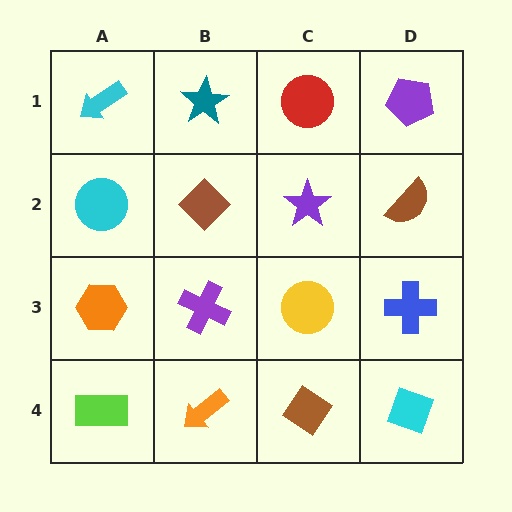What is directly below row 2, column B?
A purple cross.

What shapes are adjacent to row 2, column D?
A purple pentagon (row 1, column D), a blue cross (row 3, column D), a purple star (row 2, column C).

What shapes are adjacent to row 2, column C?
A red circle (row 1, column C), a yellow circle (row 3, column C), a brown diamond (row 2, column B), a brown semicircle (row 2, column D).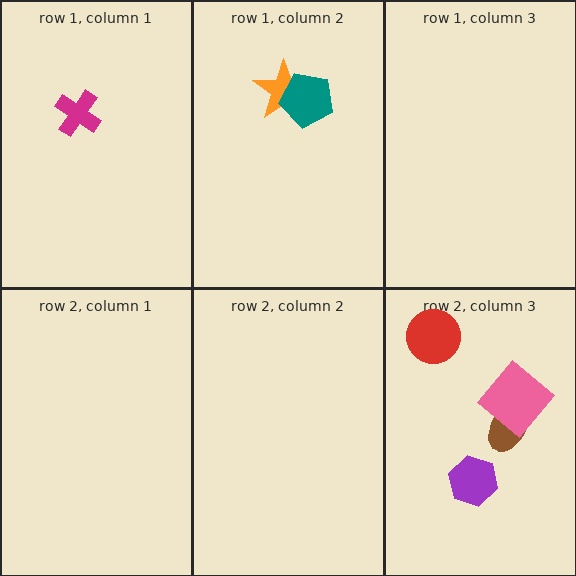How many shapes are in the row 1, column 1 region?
1.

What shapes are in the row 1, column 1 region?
The magenta cross.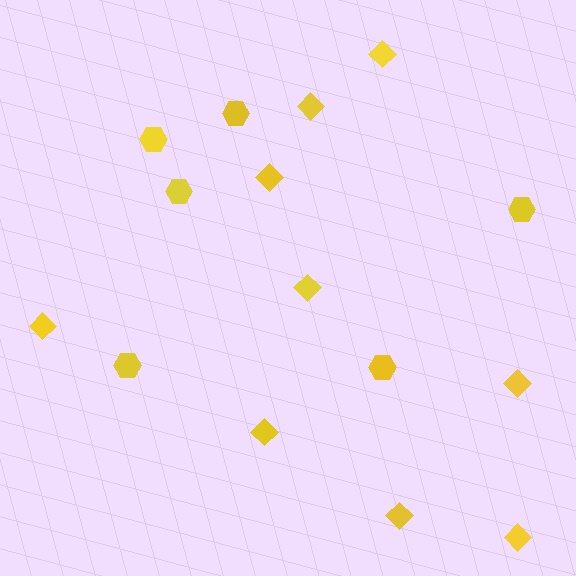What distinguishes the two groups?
There are 2 groups: one group of diamonds (9) and one group of hexagons (6).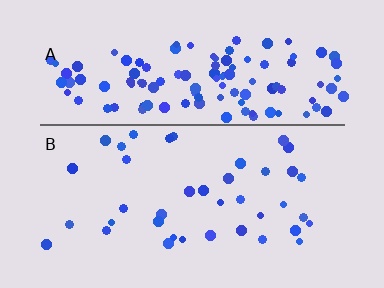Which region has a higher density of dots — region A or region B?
A (the top).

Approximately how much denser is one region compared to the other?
Approximately 3.2× — region A over region B.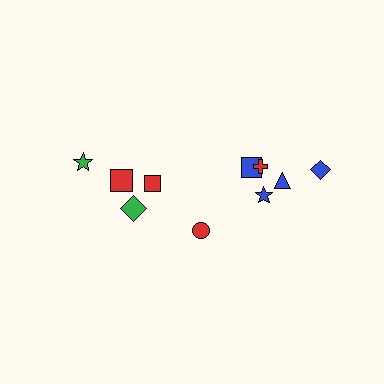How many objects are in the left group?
There are 4 objects.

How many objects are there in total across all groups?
There are 10 objects.